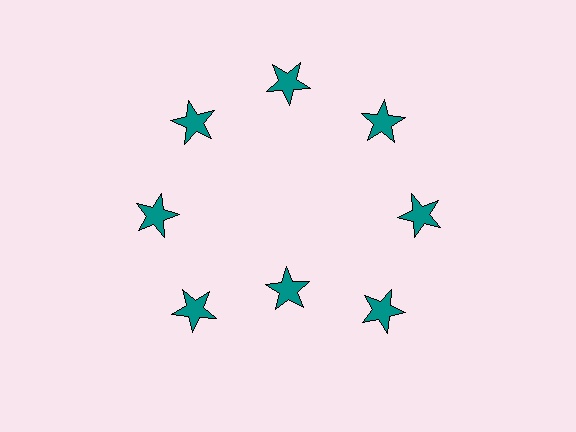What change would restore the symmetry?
The symmetry would be restored by moving it outward, back onto the ring so that all 8 stars sit at equal angles and equal distance from the center.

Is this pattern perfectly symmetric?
No. The 8 teal stars are arranged in a ring, but one element near the 6 o'clock position is pulled inward toward the center, breaking the 8-fold rotational symmetry.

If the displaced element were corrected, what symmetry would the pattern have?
It would have 8-fold rotational symmetry — the pattern would map onto itself every 45 degrees.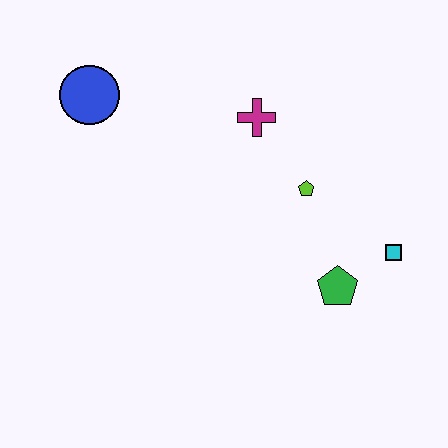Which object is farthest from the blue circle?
The cyan square is farthest from the blue circle.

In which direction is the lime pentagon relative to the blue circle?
The lime pentagon is to the right of the blue circle.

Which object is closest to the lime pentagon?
The magenta cross is closest to the lime pentagon.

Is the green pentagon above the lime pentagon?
No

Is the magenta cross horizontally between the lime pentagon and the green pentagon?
No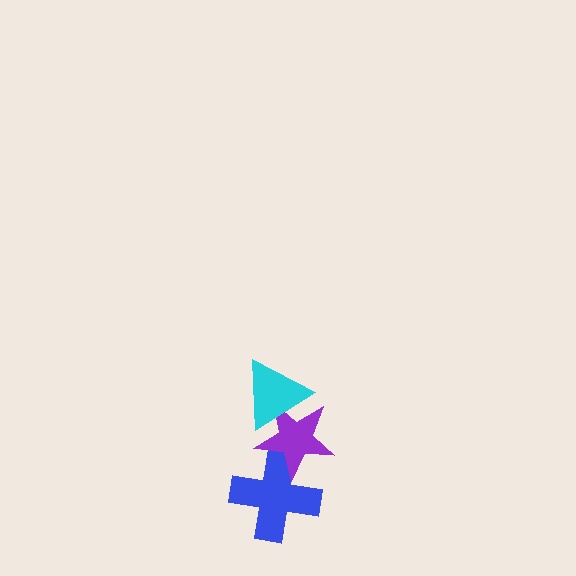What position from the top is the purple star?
The purple star is 2nd from the top.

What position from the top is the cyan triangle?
The cyan triangle is 1st from the top.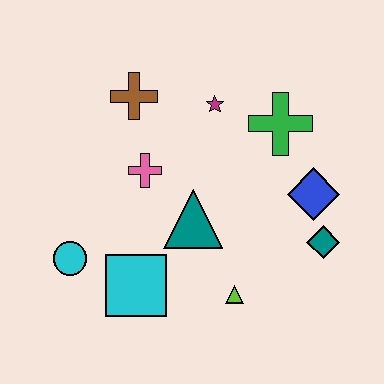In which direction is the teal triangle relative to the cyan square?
The teal triangle is above the cyan square.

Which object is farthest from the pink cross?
The teal diamond is farthest from the pink cross.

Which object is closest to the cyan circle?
The cyan square is closest to the cyan circle.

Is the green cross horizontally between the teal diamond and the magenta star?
Yes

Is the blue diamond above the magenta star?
No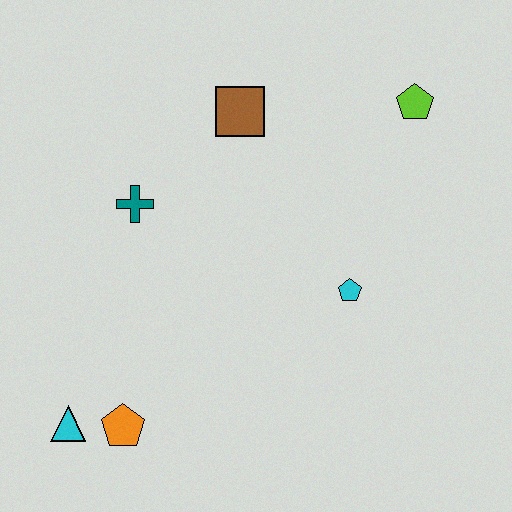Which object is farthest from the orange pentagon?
The lime pentagon is farthest from the orange pentagon.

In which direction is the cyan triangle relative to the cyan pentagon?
The cyan triangle is to the left of the cyan pentagon.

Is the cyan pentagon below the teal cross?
Yes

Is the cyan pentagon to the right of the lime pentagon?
No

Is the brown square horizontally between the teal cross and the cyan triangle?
No